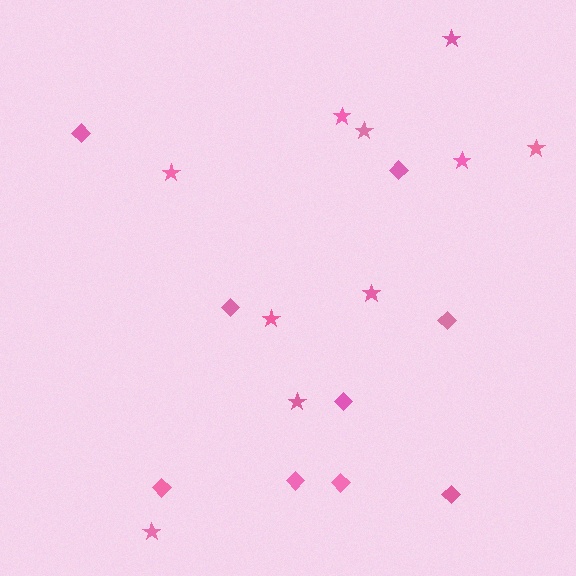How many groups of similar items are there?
There are 2 groups: one group of diamonds (9) and one group of stars (10).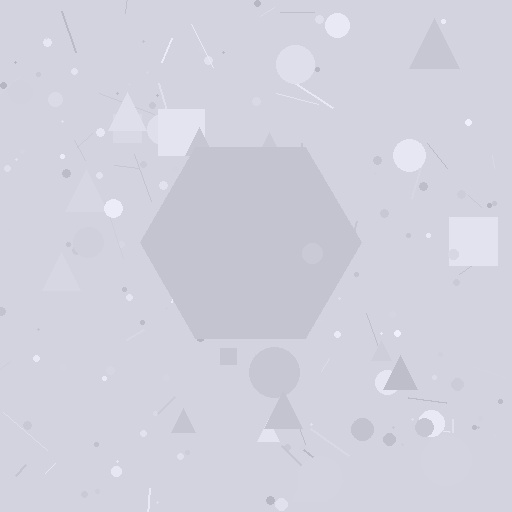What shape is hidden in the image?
A hexagon is hidden in the image.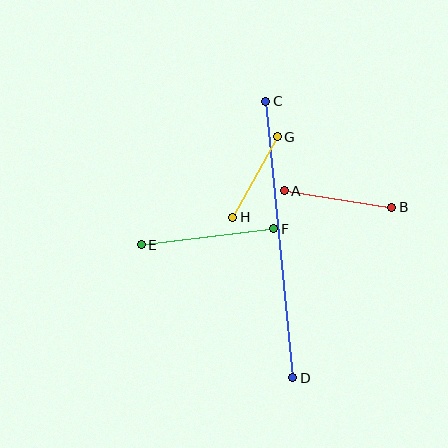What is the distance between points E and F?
The distance is approximately 134 pixels.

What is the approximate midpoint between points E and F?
The midpoint is at approximately (207, 237) pixels.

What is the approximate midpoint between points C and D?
The midpoint is at approximately (279, 240) pixels.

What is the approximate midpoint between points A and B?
The midpoint is at approximately (338, 199) pixels.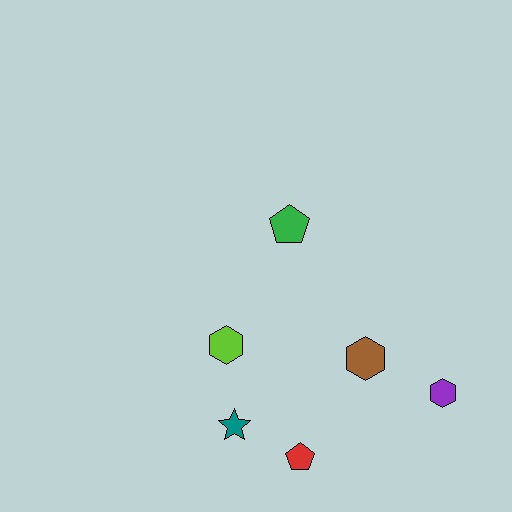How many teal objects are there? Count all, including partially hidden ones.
There is 1 teal object.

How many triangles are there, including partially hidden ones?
There are no triangles.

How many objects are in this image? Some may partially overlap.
There are 6 objects.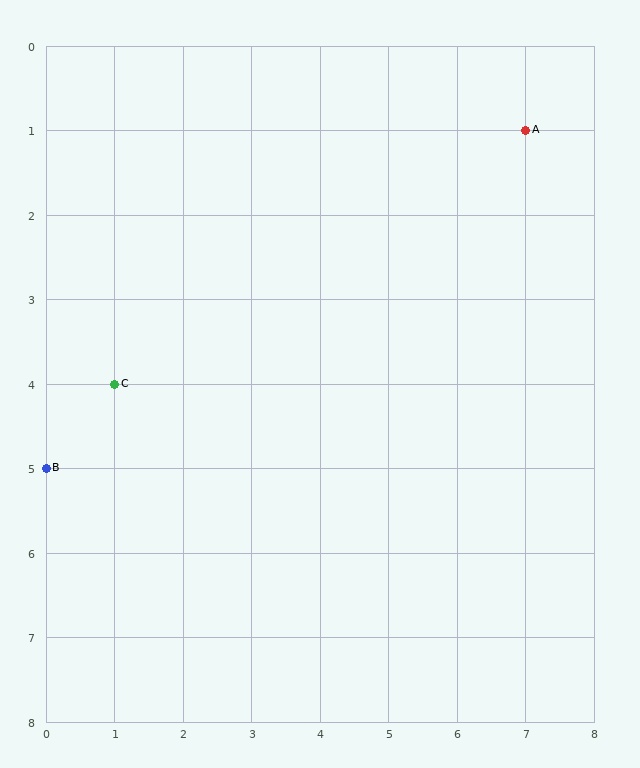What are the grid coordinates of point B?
Point B is at grid coordinates (0, 5).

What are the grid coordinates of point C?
Point C is at grid coordinates (1, 4).